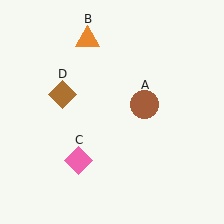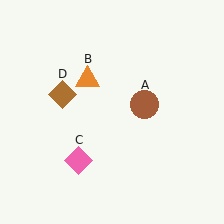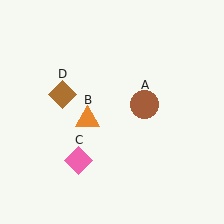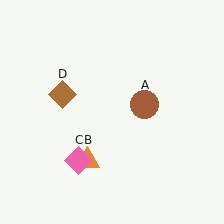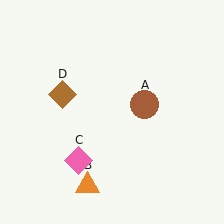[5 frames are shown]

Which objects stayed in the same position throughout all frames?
Brown circle (object A) and pink diamond (object C) and brown diamond (object D) remained stationary.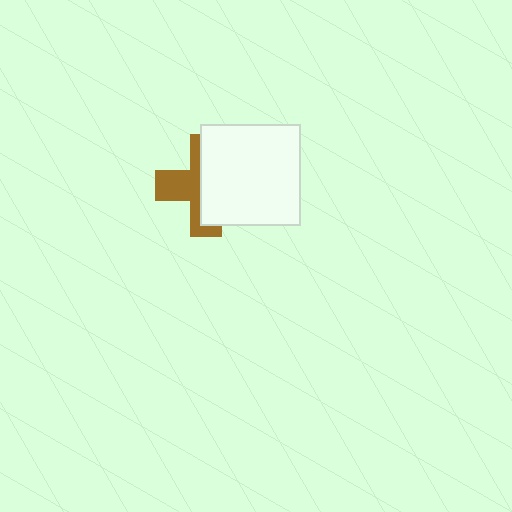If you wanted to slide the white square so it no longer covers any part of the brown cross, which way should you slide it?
Slide it right — that is the most direct way to separate the two shapes.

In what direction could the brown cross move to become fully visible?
The brown cross could move left. That would shift it out from behind the white square entirely.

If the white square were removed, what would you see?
You would see the complete brown cross.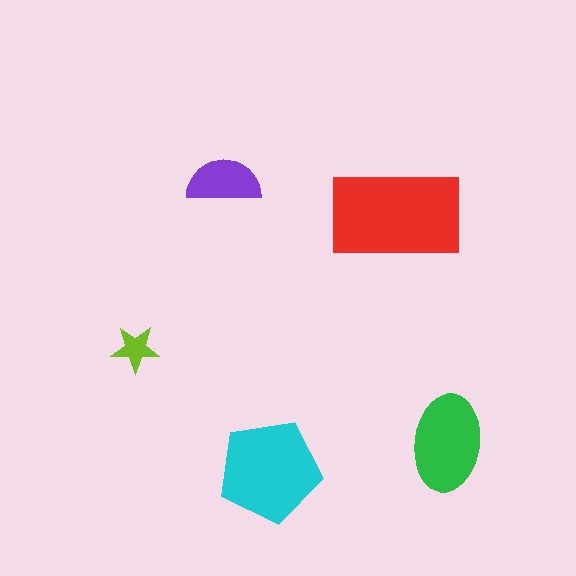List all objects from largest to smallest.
The red rectangle, the cyan pentagon, the green ellipse, the purple semicircle, the lime star.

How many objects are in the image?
There are 5 objects in the image.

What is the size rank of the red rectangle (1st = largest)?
1st.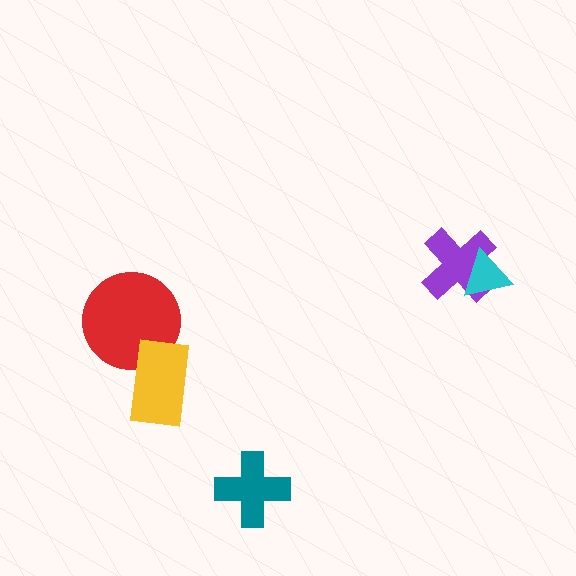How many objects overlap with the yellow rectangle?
1 object overlaps with the yellow rectangle.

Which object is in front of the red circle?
The yellow rectangle is in front of the red circle.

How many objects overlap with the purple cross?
1 object overlaps with the purple cross.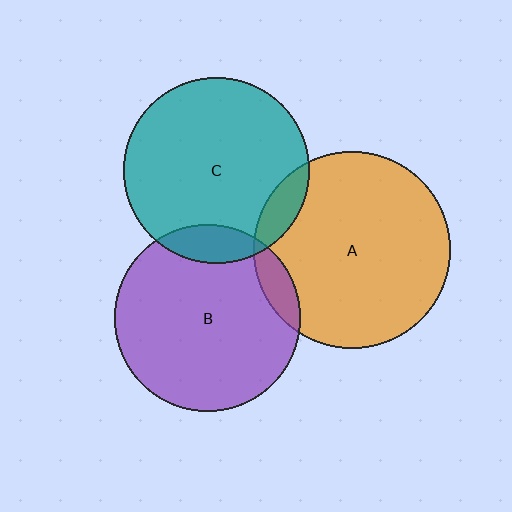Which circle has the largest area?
Circle A (orange).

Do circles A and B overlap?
Yes.